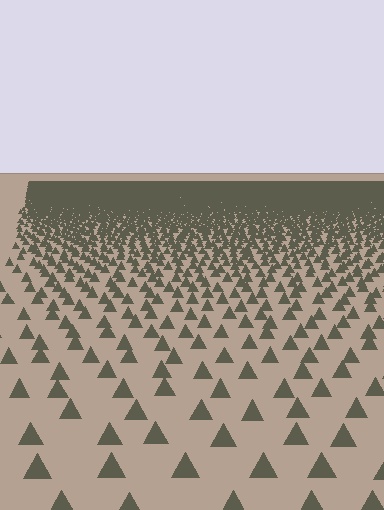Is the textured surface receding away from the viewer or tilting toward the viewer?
The surface is receding away from the viewer. Texture elements get smaller and denser toward the top.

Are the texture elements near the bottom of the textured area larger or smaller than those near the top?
Larger. Near the bottom, elements are closer to the viewer and appear at a bigger on-screen size.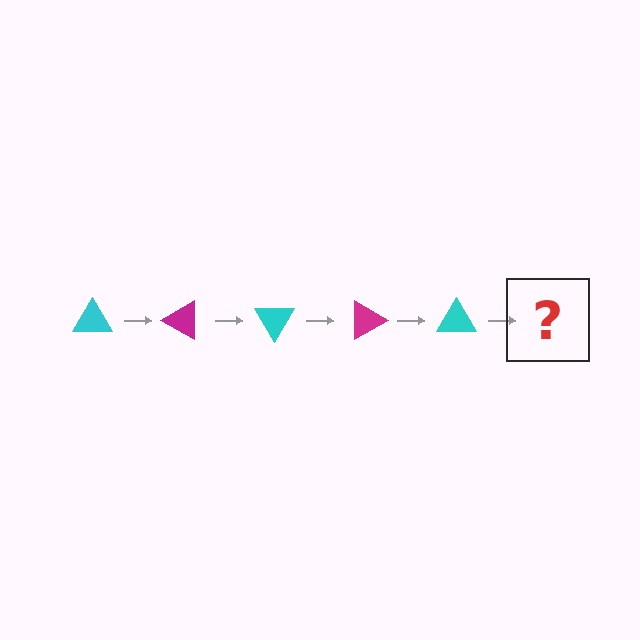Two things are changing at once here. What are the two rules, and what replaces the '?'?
The two rules are that it rotates 30 degrees each step and the color cycles through cyan and magenta. The '?' should be a magenta triangle, rotated 150 degrees from the start.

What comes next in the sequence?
The next element should be a magenta triangle, rotated 150 degrees from the start.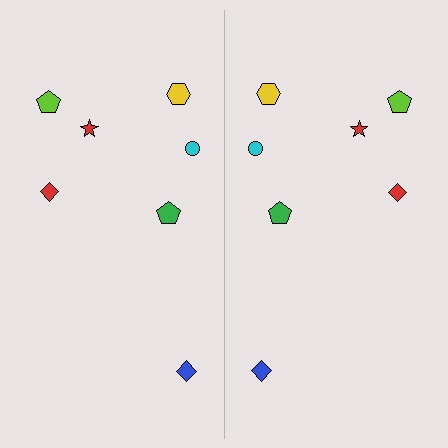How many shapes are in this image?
There are 14 shapes in this image.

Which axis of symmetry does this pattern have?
The pattern has a vertical axis of symmetry running through the center of the image.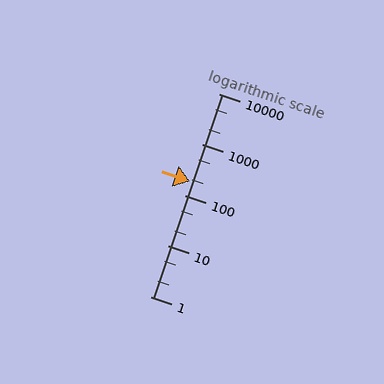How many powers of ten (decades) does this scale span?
The scale spans 4 decades, from 1 to 10000.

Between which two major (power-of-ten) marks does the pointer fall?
The pointer is between 100 and 1000.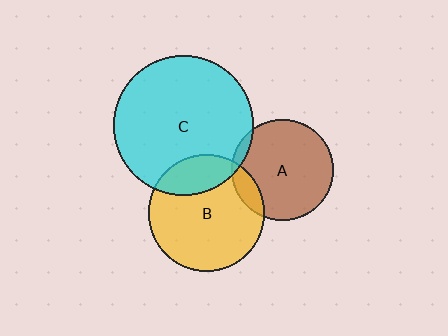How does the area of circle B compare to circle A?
Approximately 1.3 times.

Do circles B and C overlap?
Yes.